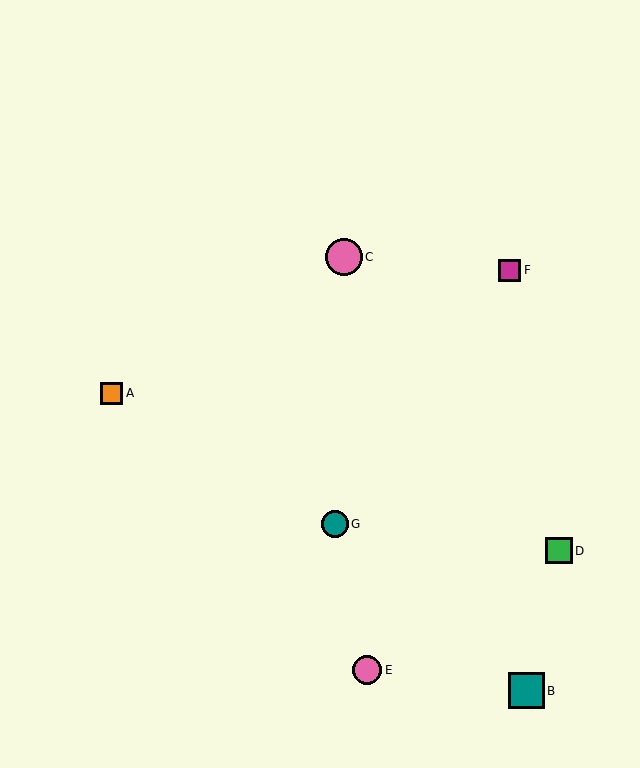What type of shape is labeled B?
Shape B is a teal square.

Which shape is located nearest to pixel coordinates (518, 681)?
The teal square (labeled B) at (526, 691) is nearest to that location.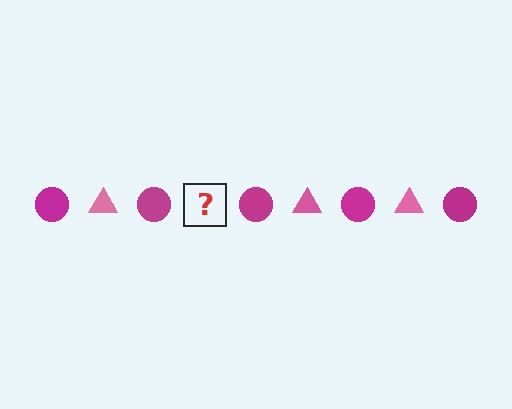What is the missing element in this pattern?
The missing element is a pink triangle.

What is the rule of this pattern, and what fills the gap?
The rule is that the pattern alternates between magenta circle and pink triangle. The gap should be filled with a pink triangle.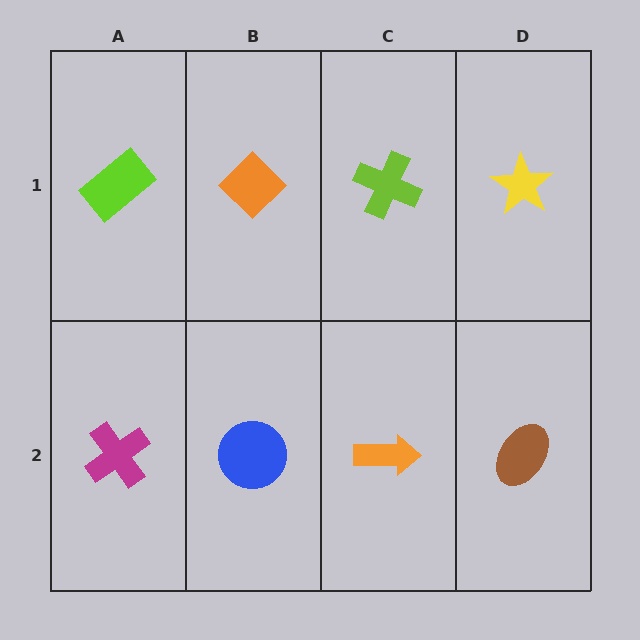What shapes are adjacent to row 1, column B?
A blue circle (row 2, column B), a lime rectangle (row 1, column A), a lime cross (row 1, column C).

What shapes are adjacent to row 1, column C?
An orange arrow (row 2, column C), an orange diamond (row 1, column B), a yellow star (row 1, column D).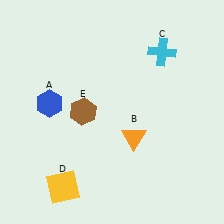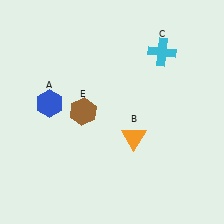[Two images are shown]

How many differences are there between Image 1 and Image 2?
There is 1 difference between the two images.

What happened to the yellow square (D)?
The yellow square (D) was removed in Image 2. It was in the bottom-left area of Image 1.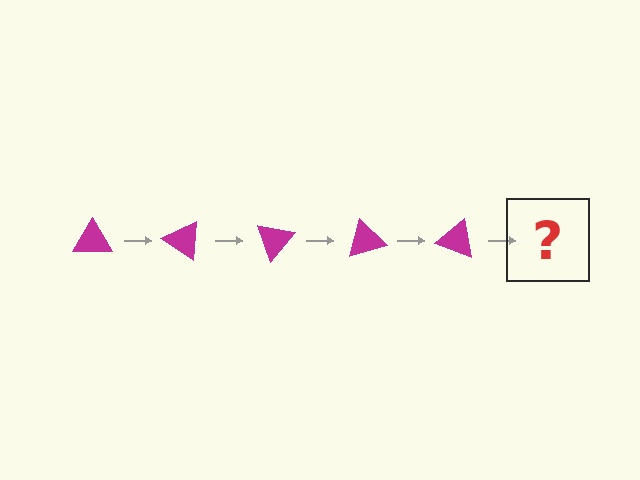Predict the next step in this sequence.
The next step is a magenta triangle rotated 175 degrees.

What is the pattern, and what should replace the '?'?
The pattern is that the triangle rotates 35 degrees each step. The '?' should be a magenta triangle rotated 175 degrees.